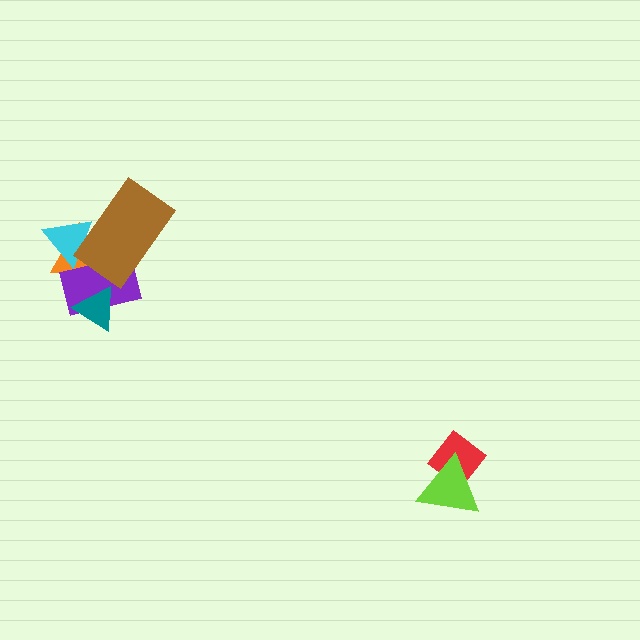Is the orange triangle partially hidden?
Yes, it is partially covered by another shape.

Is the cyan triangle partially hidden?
Yes, it is partially covered by another shape.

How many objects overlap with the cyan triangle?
3 objects overlap with the cyan triangle.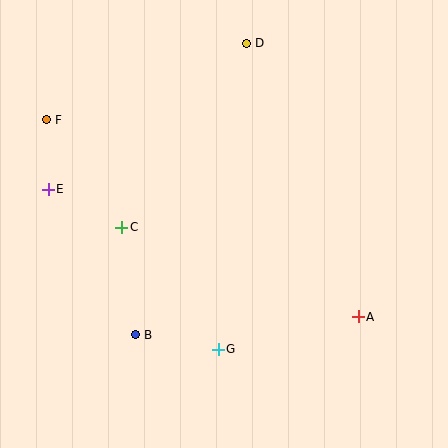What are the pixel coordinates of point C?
Point C is at (122, 227).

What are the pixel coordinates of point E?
Point E is at (48, 189).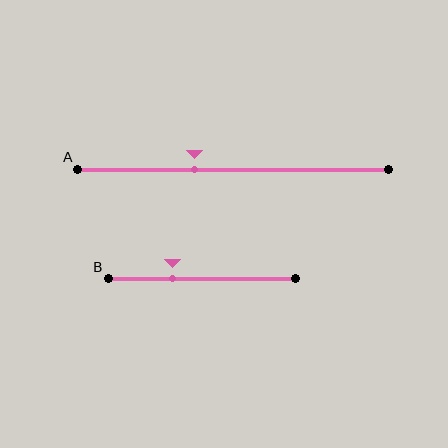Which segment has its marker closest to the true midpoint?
Segment A has its marker closest to the true midpoint.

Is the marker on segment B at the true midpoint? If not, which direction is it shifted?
No, the marker on segment B is shifted to the left by about 15% of the segment length.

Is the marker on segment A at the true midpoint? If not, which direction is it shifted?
No, the marker on segment A is shifted to the left by about 12% of the segment length.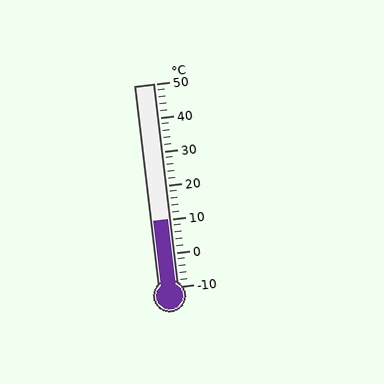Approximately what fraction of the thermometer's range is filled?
The thermometer is filled to approximately 35% of its range.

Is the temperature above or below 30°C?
The temperature is below 30°C.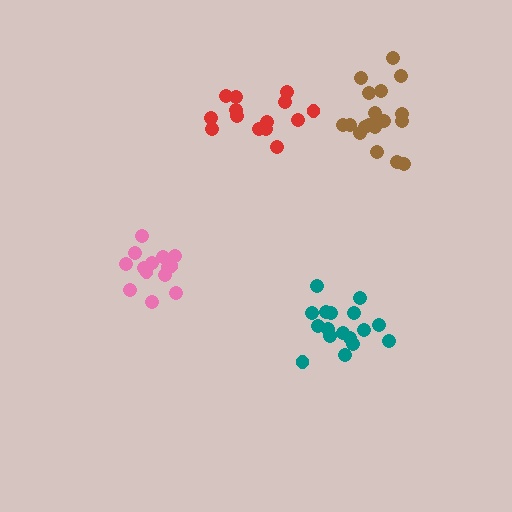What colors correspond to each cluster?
The clusters are colored: pink, teal, brown, red.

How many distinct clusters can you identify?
There are 4 distinct clusters.